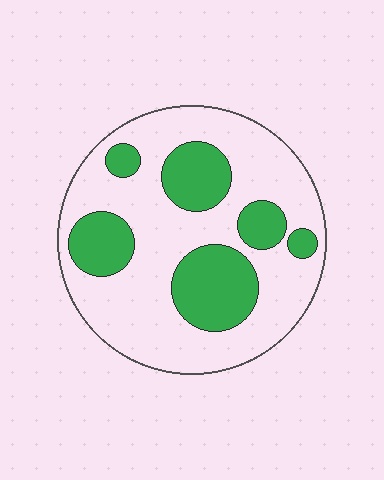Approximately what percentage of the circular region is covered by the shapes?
Approximately 30%.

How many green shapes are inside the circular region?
6.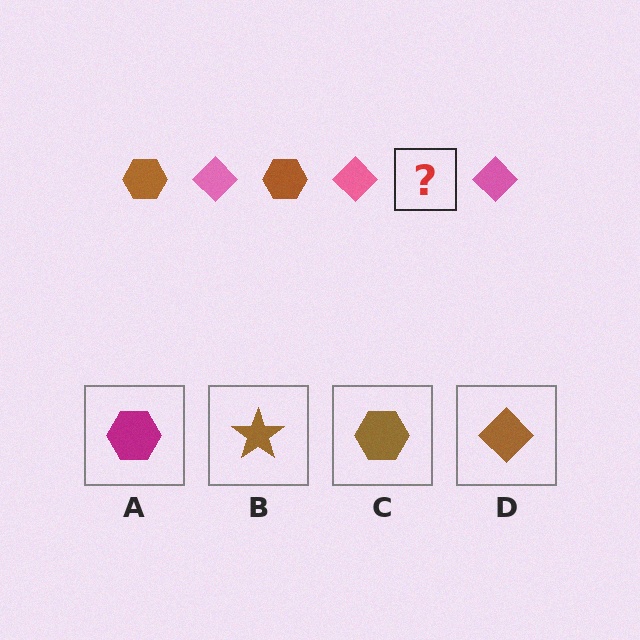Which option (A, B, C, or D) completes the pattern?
C.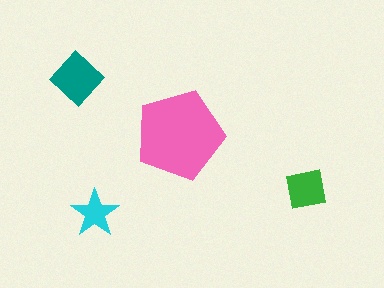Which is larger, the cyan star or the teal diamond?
The teal diamond.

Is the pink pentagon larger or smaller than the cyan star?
Larger.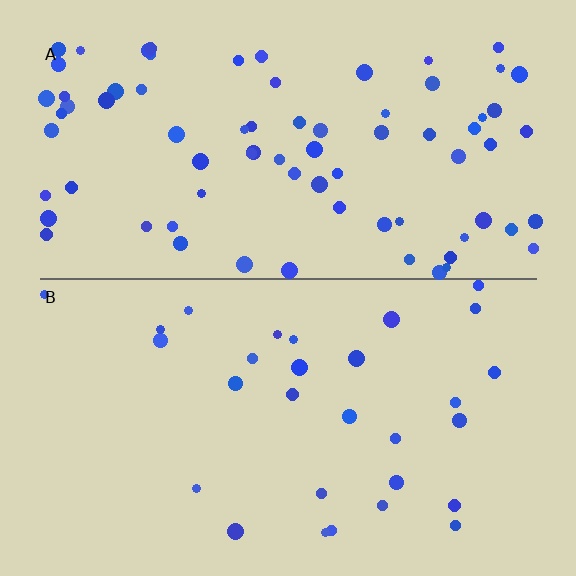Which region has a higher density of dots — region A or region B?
A (the top).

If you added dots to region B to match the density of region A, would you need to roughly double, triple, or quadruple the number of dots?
Approximately triple.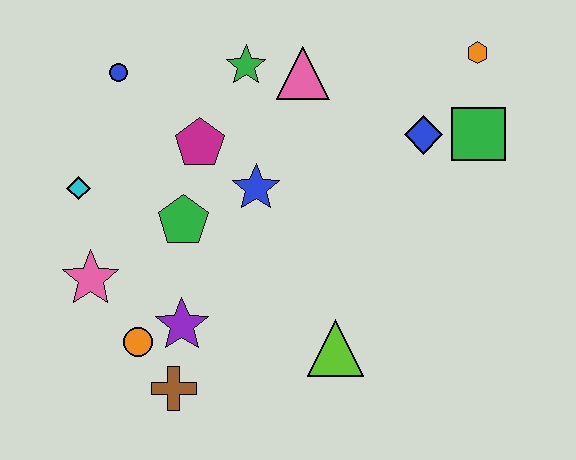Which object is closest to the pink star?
The orange circle is closest to the pink star.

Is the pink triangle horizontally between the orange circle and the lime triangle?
Yes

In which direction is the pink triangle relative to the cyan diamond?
The pink triangle is to the right of the cyan diamond.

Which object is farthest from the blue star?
The orange hexagon is farthest from the blue star.